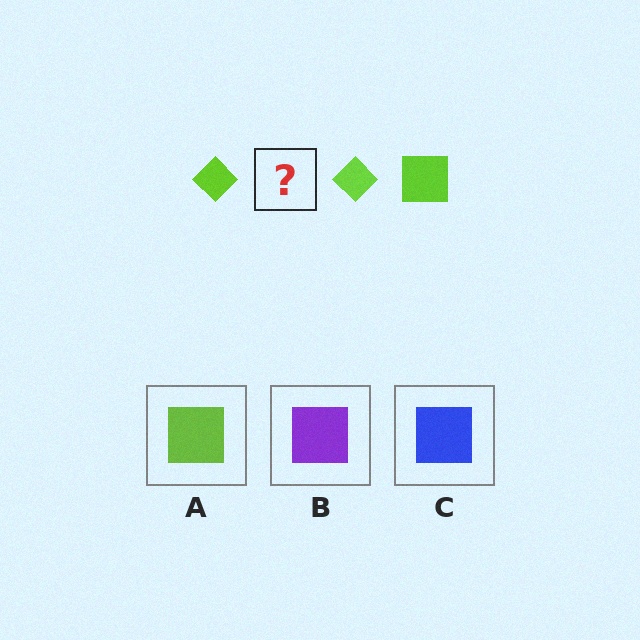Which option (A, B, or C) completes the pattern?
A.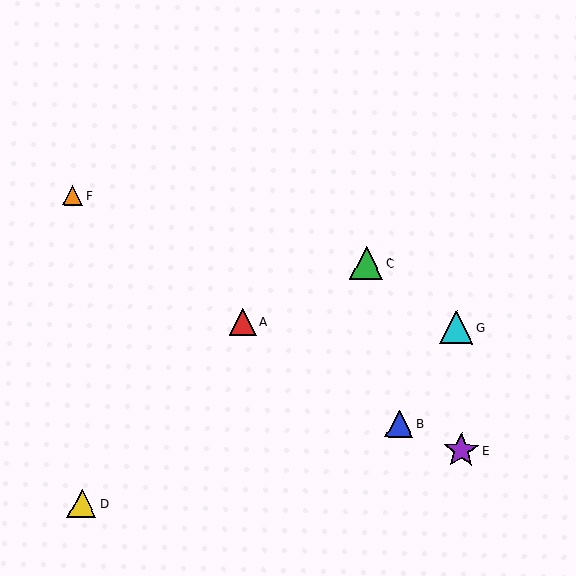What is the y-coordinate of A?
Object A is at y≈322.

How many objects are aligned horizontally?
2 objects (A, G) are aligned horizontally.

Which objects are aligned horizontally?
Objects A, G are aligned horizontally.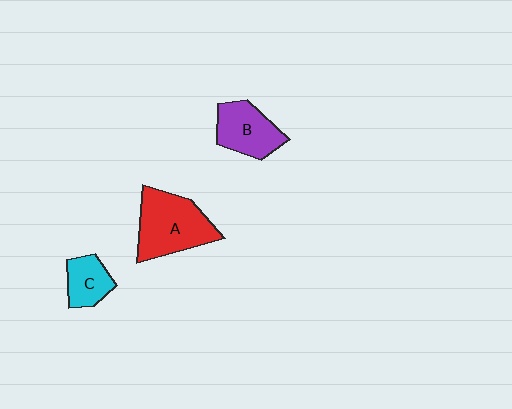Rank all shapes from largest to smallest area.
From largest to smallest: A (red), B (purple), C (cyan).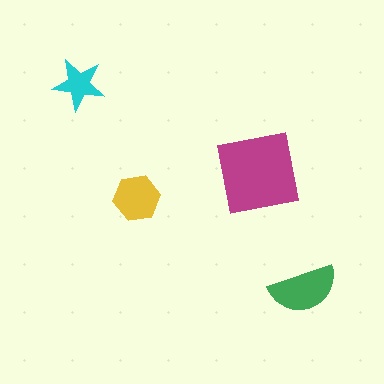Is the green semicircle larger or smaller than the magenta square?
Smaller.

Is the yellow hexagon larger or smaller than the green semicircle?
Smaller.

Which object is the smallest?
The cyan star.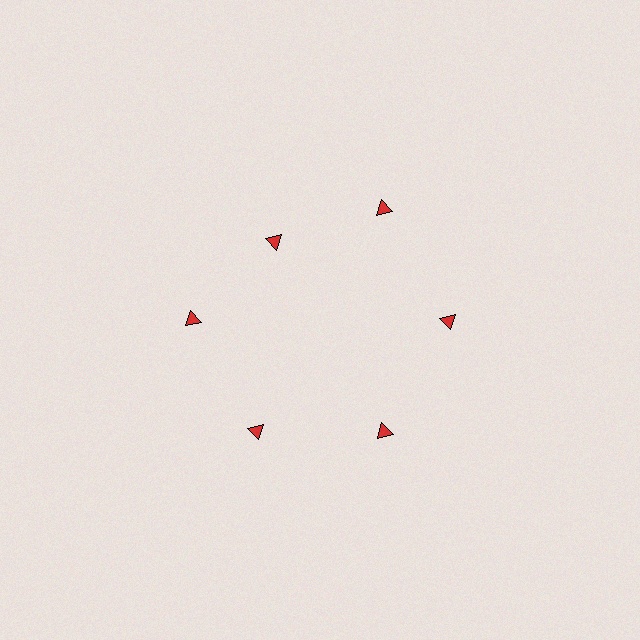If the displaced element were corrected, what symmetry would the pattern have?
It would have 6-fold rotational symmetry — the pattern would map onto itself every 60 degrees.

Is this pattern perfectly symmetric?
No. The 6 red triangles are arranged in a ring, but one element near the 11 o'clock position is pulled inward toward the center, breaking the 6-fold rotational symmetry.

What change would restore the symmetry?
The symmetry would be restored by moving it outward, back onto the ring so that all 6 triangles sit at equal angles and equal distance from the center.